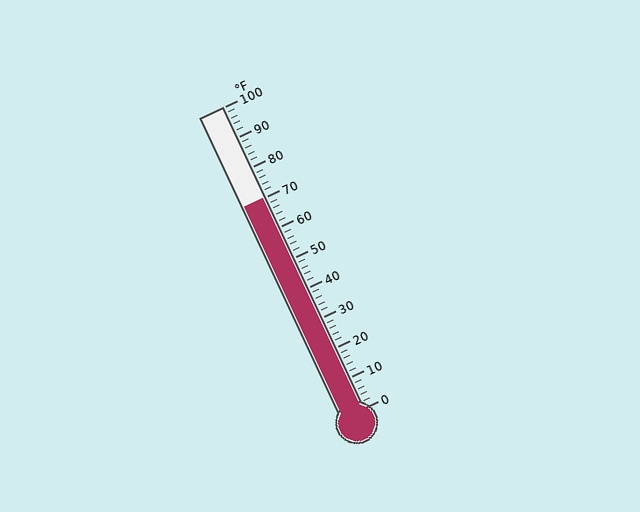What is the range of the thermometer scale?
The thermometer scale ranges from 0°F to 100°F.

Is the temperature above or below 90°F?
The temperature is below 90°F.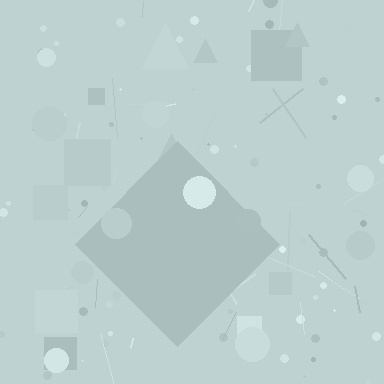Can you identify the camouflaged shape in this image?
The camouflaged shape is a diamond.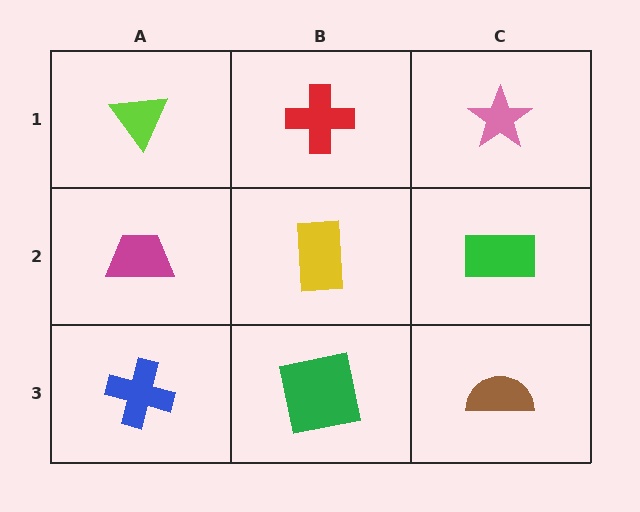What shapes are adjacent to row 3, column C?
A green rectangle (row 2, column C), a green square (row 3, column B).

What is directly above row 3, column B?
A yellow rectangle.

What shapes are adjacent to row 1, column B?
A yellow rectangle (row 2, column B), a lime triangle (row 1, column A), a pink star (row 1, column C).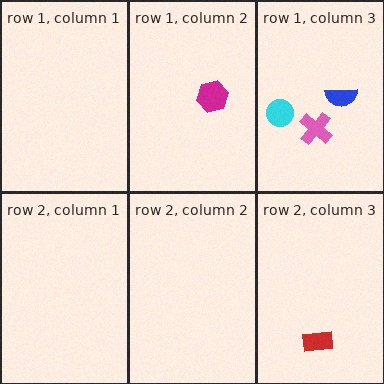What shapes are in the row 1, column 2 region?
The magenta hexagon.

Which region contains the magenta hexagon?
The row 1, column 2 region.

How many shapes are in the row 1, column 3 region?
3.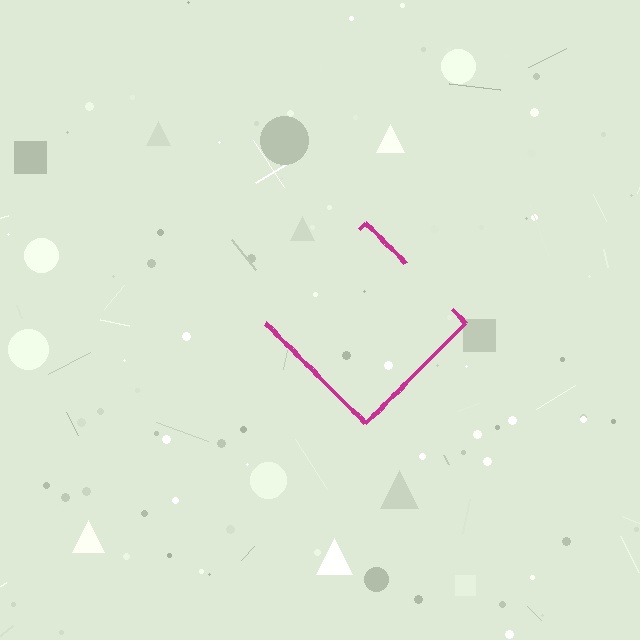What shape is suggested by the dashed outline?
The dashed outline suggests a diamond.